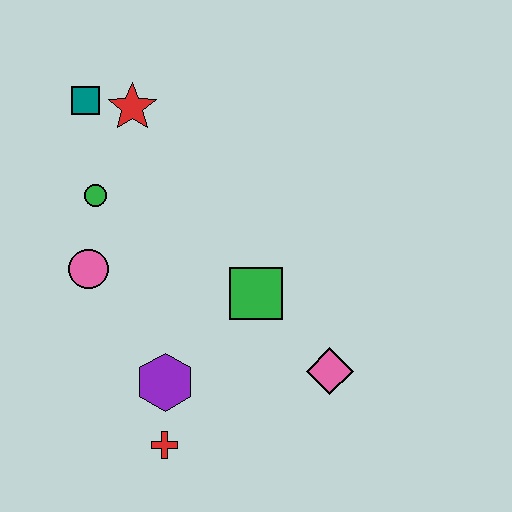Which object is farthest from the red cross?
The teal square is farthest from the red cross.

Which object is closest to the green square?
The pink diamond is closest to the green square.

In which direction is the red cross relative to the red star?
The red cross is below the red star.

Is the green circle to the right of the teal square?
Yes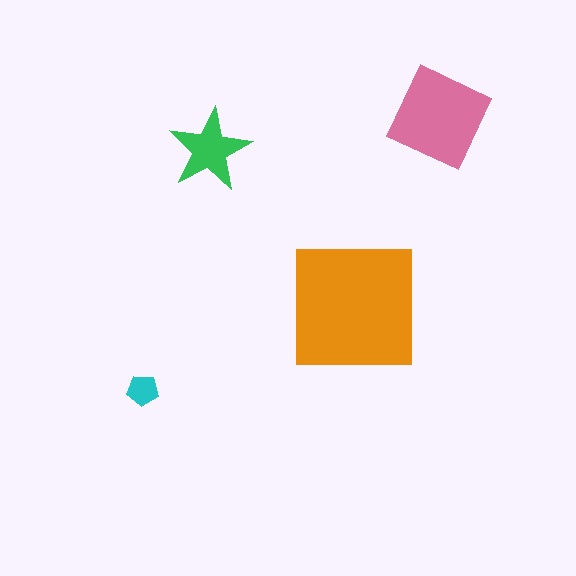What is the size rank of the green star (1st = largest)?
3rd.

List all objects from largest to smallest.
The orange square, the pink diamond, the green star, the cyan pentagon.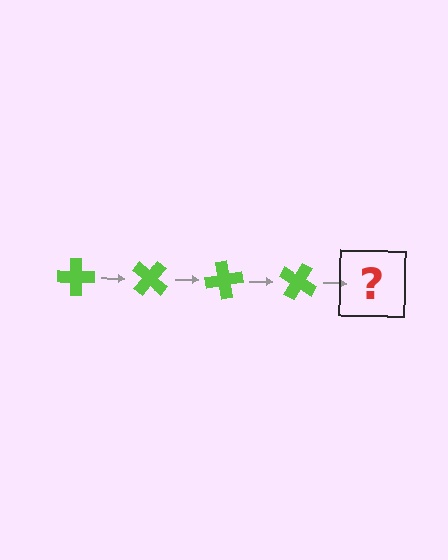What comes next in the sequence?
The next element should be a lime cross rotated 160 degrees.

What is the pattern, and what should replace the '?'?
The pattern is that the cross rotates 40 degrees each step. The '?' should be a lime cross rotated 160 degrees.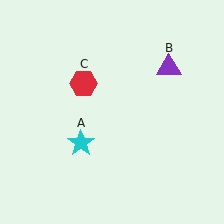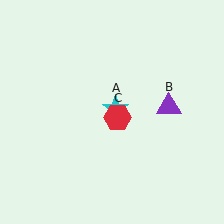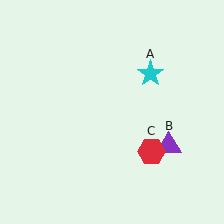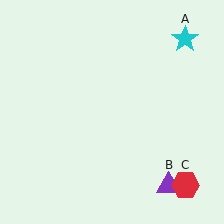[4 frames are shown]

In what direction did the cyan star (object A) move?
The cyan star (object A) moved up and to the right.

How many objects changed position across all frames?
3 objects changed position: cyan star (object A), purple triangle (object B), red hexagon (object C).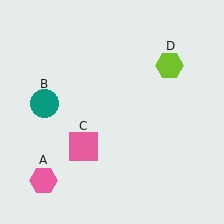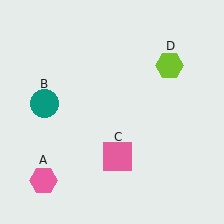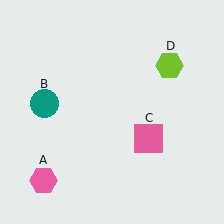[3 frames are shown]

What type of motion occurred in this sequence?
The pink square (object C) rotated counterclockwise around the center of the scene.